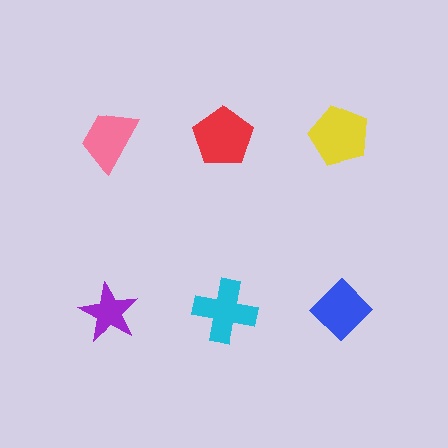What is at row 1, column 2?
A red pentagon.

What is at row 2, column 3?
A blue diamond.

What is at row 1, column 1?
A pink trapezoid.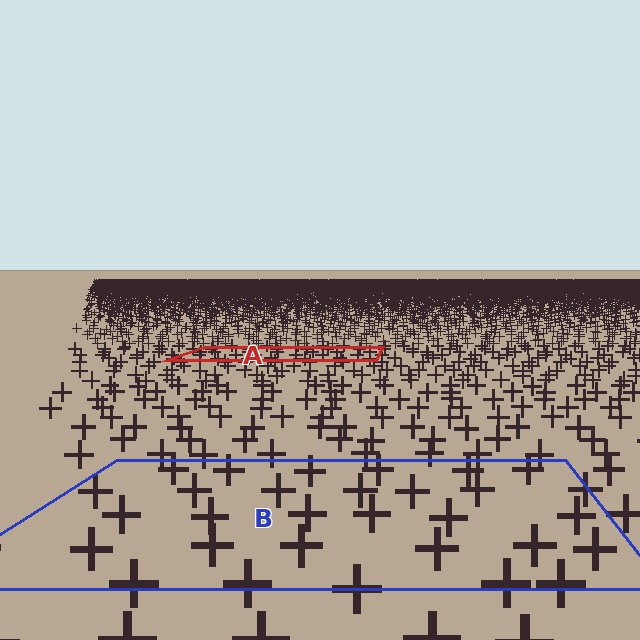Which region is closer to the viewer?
Region B is closer. The texture elements there are larger and more spread out.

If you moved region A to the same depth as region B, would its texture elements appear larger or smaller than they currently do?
They would appear larger. At a closer depth, the same texture elements are projected at a bigger on-screen size.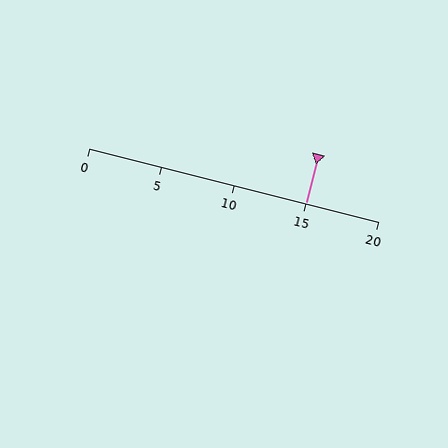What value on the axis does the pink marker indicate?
The marker indicates approximately 15.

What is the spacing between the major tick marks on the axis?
The major ticks are spaced 5 apart.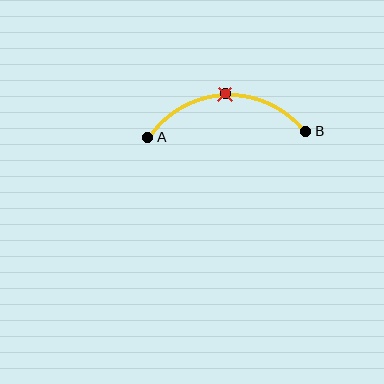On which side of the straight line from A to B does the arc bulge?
The arc bulges above the straight line connecting A and B.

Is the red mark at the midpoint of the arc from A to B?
Yes. The red mark lies on the arc at equal arc-length from both A and B — it is the arc midpoint.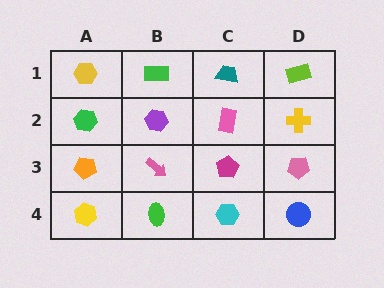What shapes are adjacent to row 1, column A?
A green hexagon (row 2, column A), a green rectangle (row 1, column B).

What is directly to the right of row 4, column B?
A cyan hexagon.